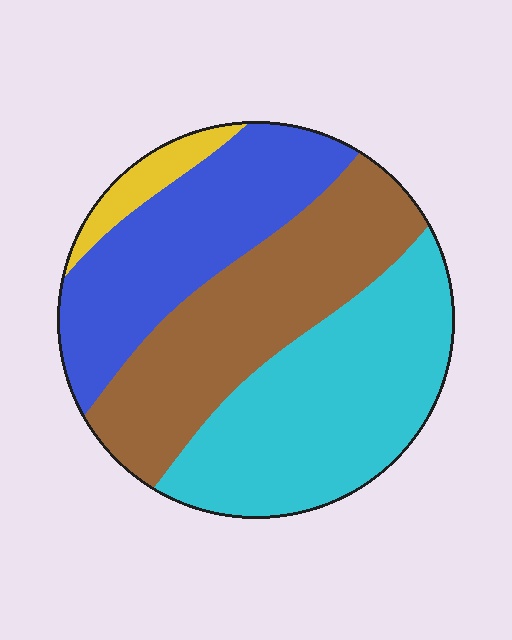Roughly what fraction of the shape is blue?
Blue takes up about one quarter (1/4) of the shape.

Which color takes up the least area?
Yellow, at roughly 5%.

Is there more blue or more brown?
Brown.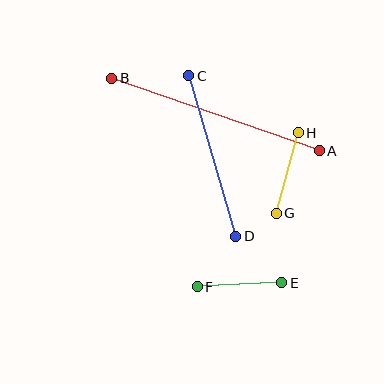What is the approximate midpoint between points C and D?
The midpoint is at approximately (212, 156) pixels.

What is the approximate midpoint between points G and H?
The midpoint is at approximately (287, 173) pixels.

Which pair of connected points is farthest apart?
Points A and B are farthest apart.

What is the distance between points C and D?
The distance is approximately 167 pixels.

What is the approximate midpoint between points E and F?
The midpoint is at approximately (239, 285) pixels.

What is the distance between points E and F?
The distance is approximately 85 pixels.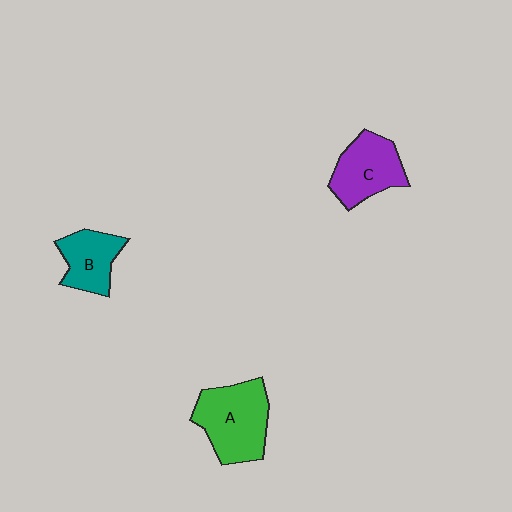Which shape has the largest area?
Shape A (green).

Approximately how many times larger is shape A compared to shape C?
Approximately 1.2 times.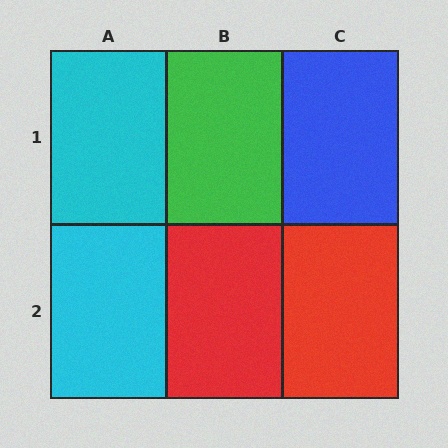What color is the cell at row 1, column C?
Blue.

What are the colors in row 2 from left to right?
Cyan, red, red.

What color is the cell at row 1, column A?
Cyan.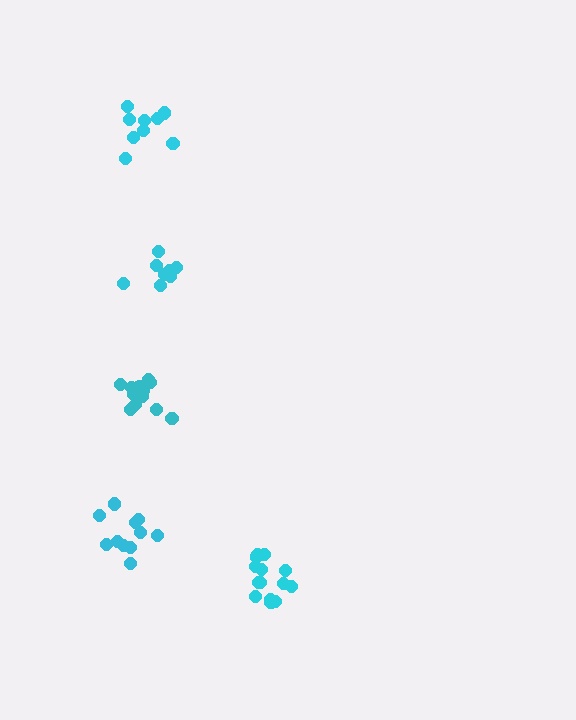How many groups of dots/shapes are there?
There are 5 groups.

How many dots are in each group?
Group 1: 9 dots, Group 2: 15 dots, Group 3: 11 dots, Group 4: 14 dots, Group 5: 9 dots (58 total).